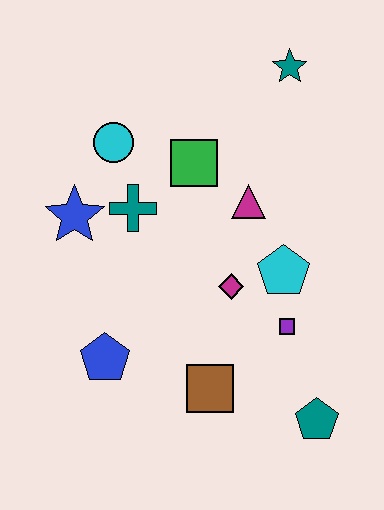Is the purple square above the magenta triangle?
No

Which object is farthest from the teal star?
The teal pentagon is farthest from the teal star.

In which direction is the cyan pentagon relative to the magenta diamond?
The cyan pentagon is to the right of the magenta diamond.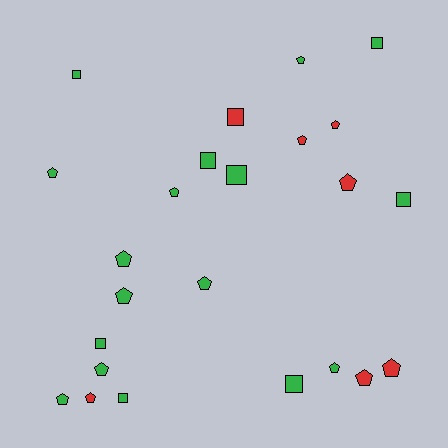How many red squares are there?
There is 1 red square.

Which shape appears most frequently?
Pentagon, with 15 objects.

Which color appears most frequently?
Green, with 17 objects.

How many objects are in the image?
There are 24 objects.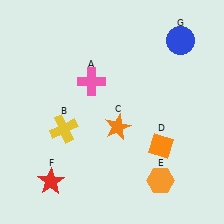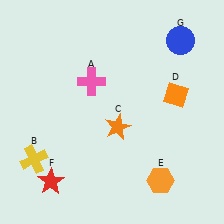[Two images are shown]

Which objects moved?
The objects that moved are: the yellow cross (B), the orange diamond (D).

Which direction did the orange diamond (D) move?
The orange diamond (D) moved up.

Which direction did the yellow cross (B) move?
The yellow cross (B) moved down.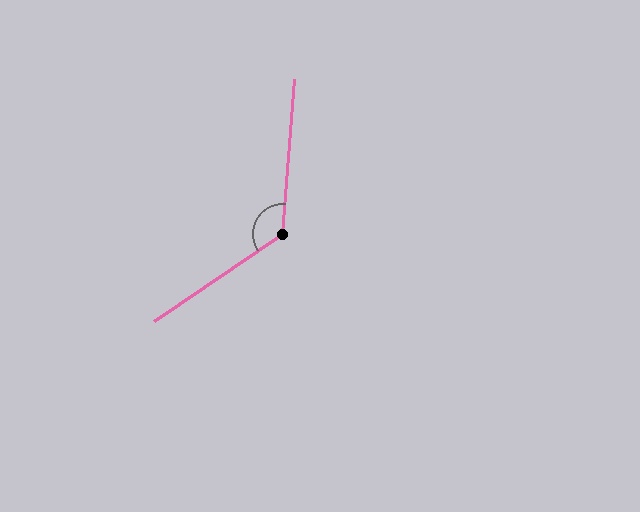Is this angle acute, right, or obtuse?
It is obtuse.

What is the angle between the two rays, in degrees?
Approximately 129 degrees.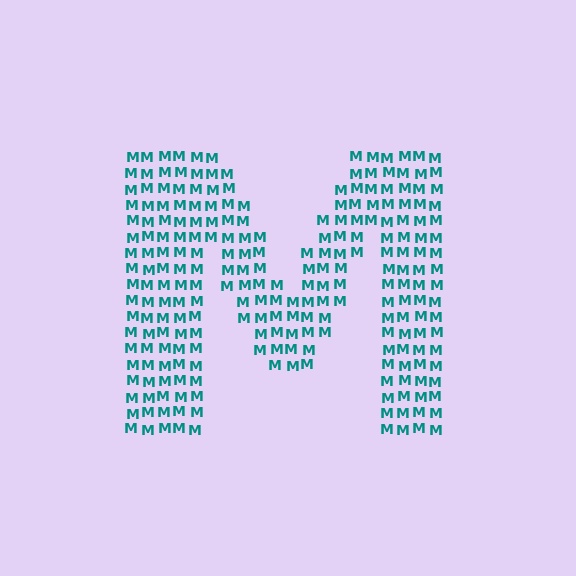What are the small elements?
The small elements are letter M's.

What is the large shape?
The large shape is the letter M.